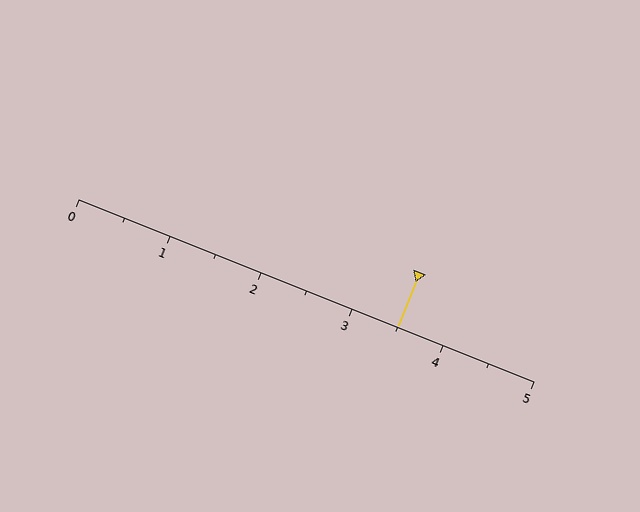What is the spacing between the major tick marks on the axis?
The major ticks are spaced 1 apart.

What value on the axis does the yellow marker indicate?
The marker indicates approximately 3.5.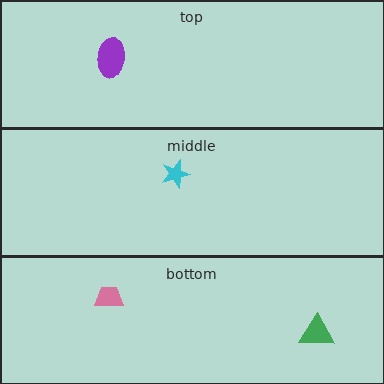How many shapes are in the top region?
1.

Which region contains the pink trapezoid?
The bottom region.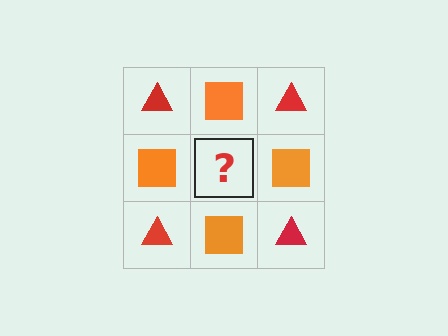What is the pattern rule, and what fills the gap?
The rule is that it alternates red triangle and orange square in a checkerboard pattern. The gap should be filled with a red triangle.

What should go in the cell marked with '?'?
The missing cell should contain a red triangle.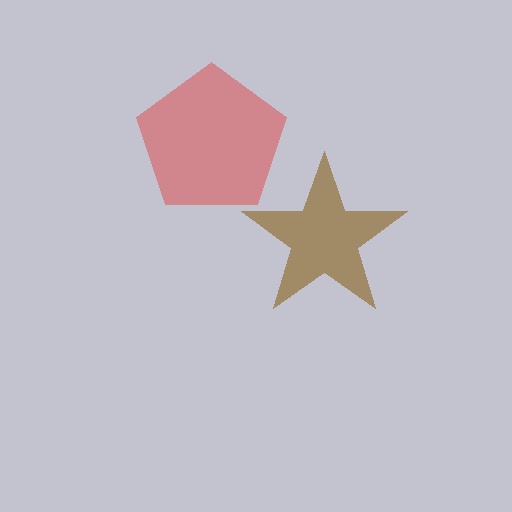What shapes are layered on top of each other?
The layered shapes are: a red pentagon, a brown star.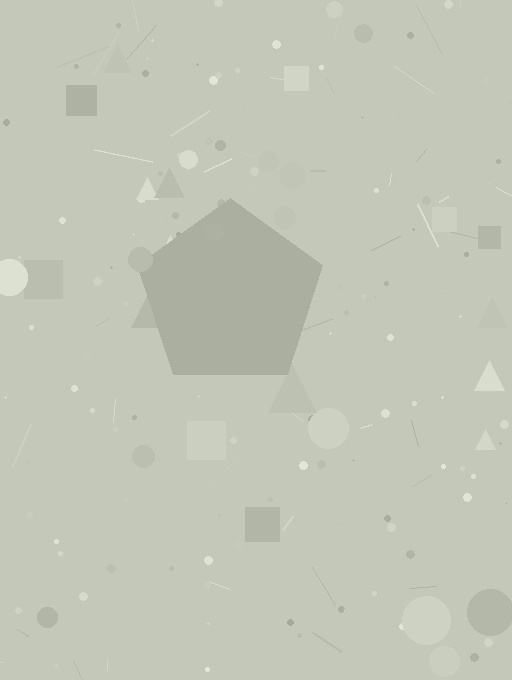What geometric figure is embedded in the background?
A pentagon is embedded in the background.